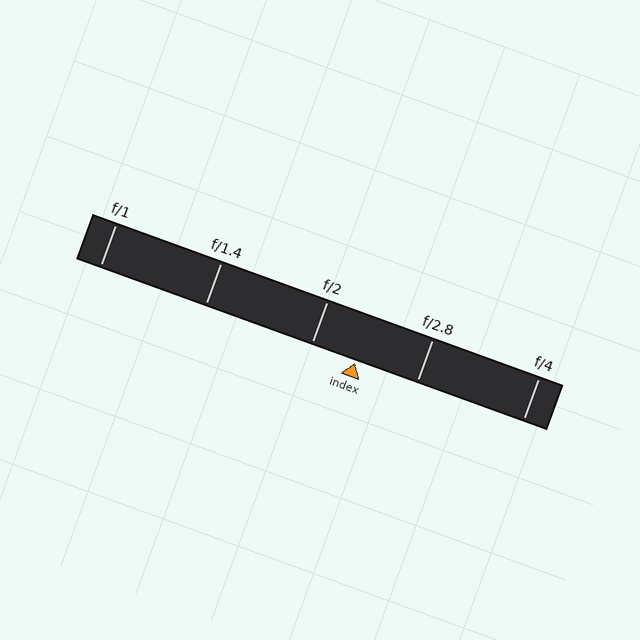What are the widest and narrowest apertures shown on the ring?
The widest aperture shown is f/1 and the narrowest is f/4.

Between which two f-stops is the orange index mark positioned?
The index mark is between f/2 and f/2.8.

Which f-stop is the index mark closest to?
The index mark is closest to f/2.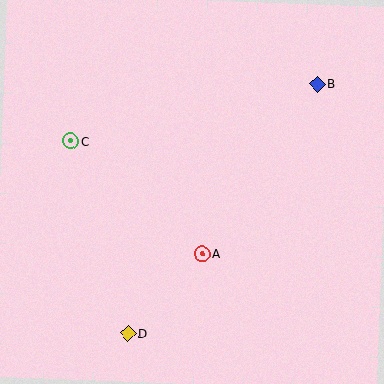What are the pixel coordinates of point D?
Point D is at (128, 334).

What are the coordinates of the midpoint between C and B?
The midpoint between C and B is at (194, 113).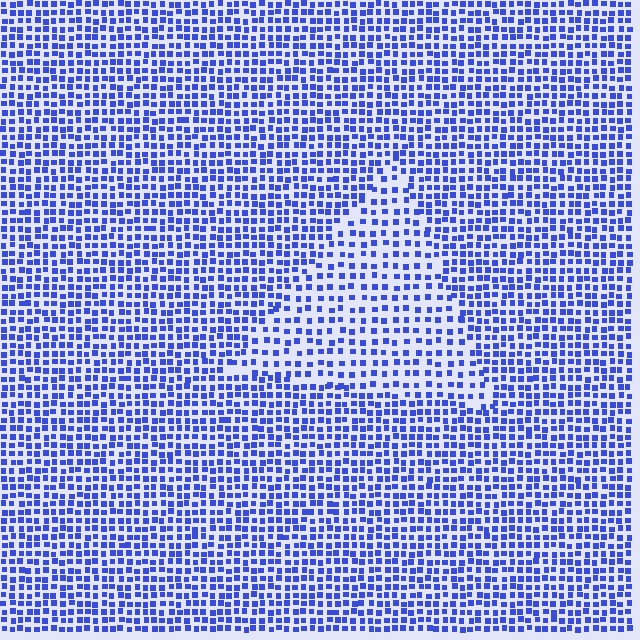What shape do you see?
I see a triangle.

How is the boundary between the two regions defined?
The boundary is defined by a change in element density (approximately 1.7x ratio). All elements are the same color, size, and shape.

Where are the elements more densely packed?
The elements are more densely packed outside the triangle boundary.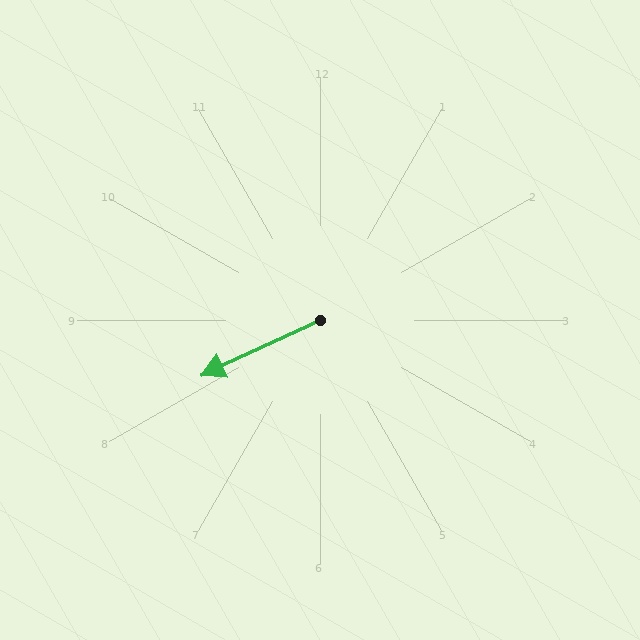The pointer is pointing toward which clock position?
Roughly 8 o'clock.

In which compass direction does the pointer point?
Southwest.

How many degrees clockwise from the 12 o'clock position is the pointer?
Approximately 245 degrees.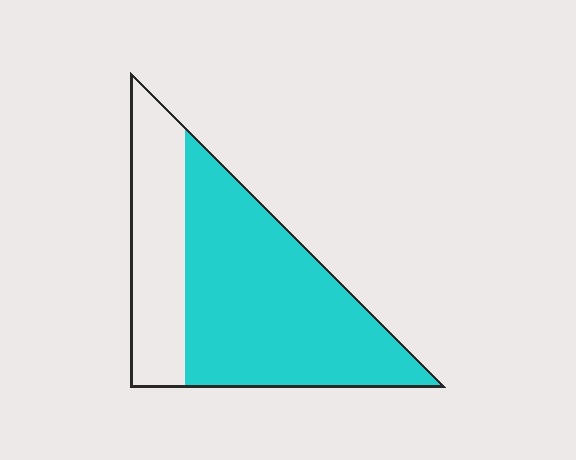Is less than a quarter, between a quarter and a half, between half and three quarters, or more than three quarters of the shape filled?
Between half and three quarters.